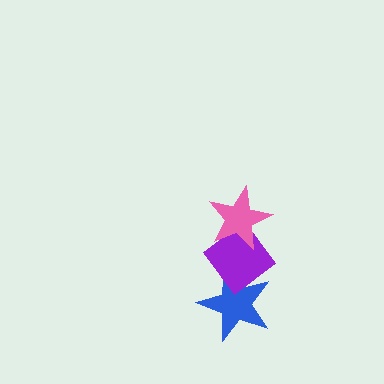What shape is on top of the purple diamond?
The pink star is on top of the purple diamond.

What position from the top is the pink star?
The pink star is 1st from the top.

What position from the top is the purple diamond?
The purple diamond is 2nd from the top.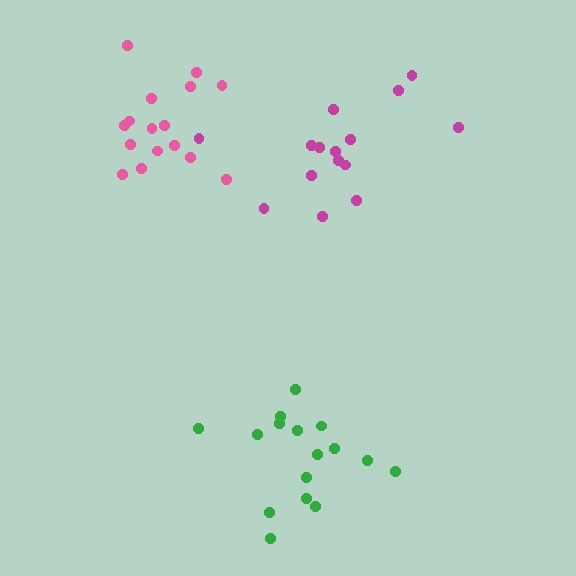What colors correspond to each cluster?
The clusters are colored: magenta, green, pink.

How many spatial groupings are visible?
There are 3 spatial groupings.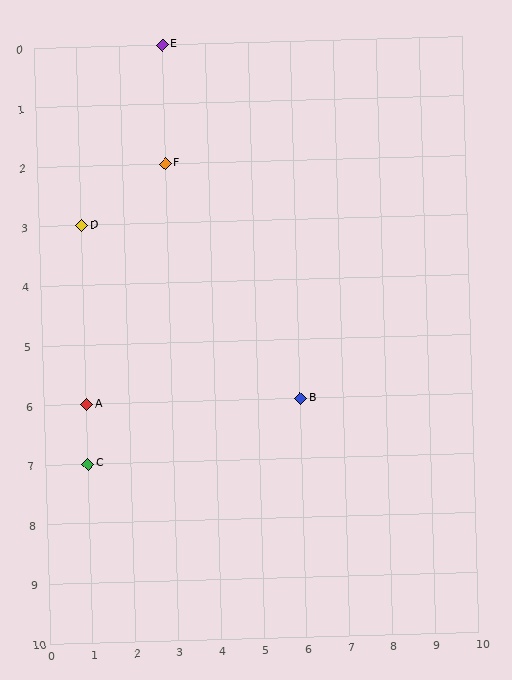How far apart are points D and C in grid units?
Points D and C are 4 rows apart.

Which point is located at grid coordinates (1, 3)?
Point D is at (1, 3).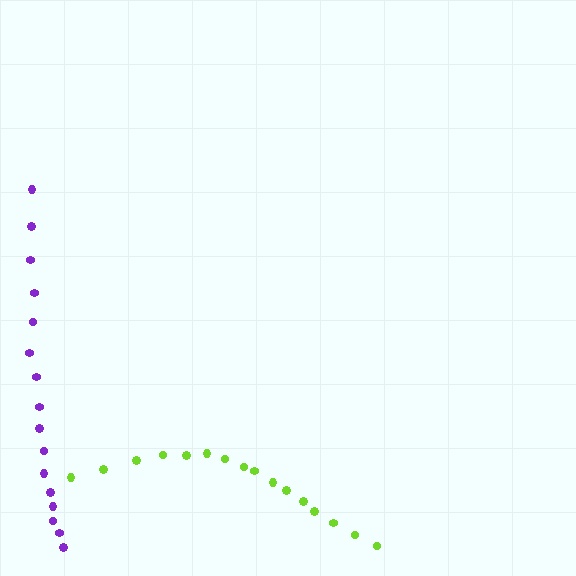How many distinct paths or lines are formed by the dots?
There are 2 distinct paths.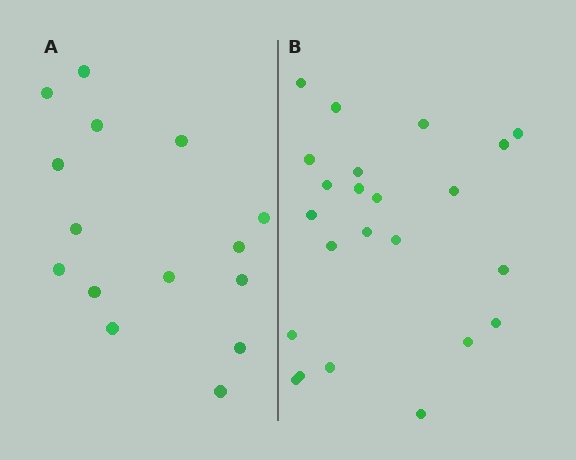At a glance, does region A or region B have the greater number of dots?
Region B (the right region) has more dots.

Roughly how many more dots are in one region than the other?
Region B has roughly 8 or so more dots than region A.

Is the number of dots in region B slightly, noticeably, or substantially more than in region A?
Region B has substantially more. The ratio is roughly 1.5 to 1.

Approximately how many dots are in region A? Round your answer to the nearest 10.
About 20 dots. (The exact count is 15, which rounds to 20.)